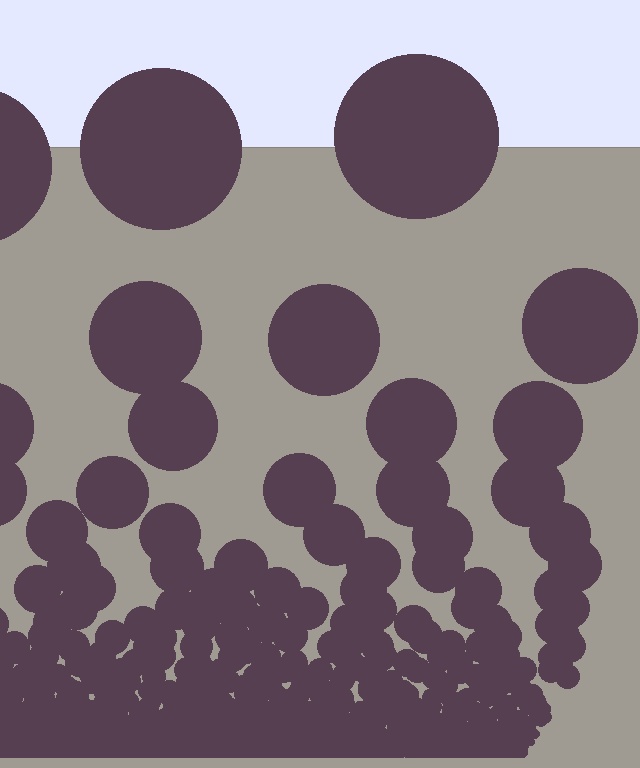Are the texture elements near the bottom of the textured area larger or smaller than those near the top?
Smaller. The gradient is inverted — elements near the bottom are smaller and denser.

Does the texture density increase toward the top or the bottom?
Density increases toward the bottom.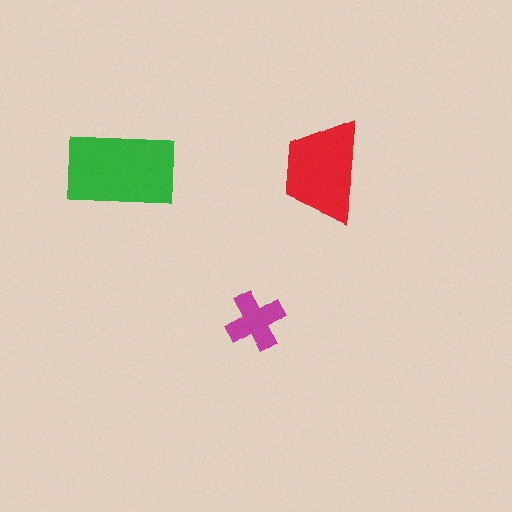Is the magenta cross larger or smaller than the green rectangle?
Smaller.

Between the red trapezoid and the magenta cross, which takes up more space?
The red trapezoid.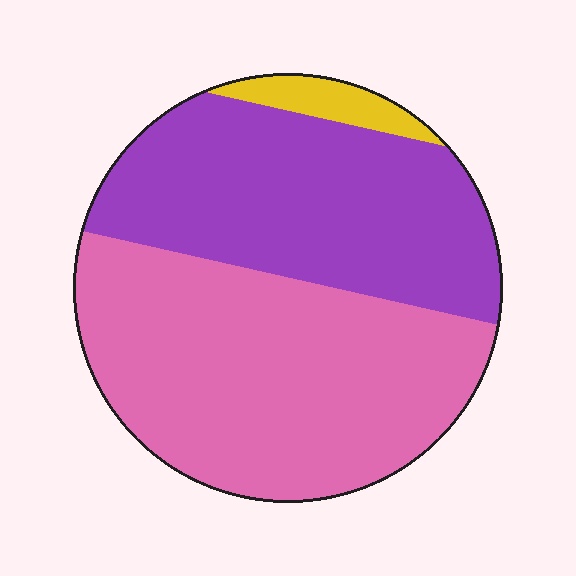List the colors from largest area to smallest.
From largest to smallest: pink, purple, yellow.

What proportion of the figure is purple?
Purple covers around 40% of the figure.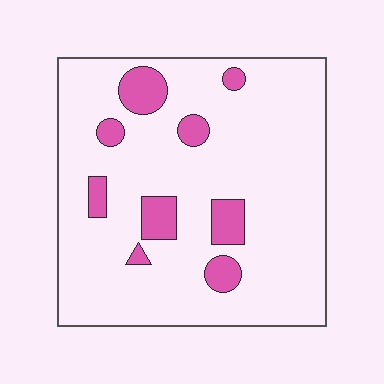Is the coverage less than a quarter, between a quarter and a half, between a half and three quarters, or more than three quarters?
Less than a quarter.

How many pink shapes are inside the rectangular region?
9.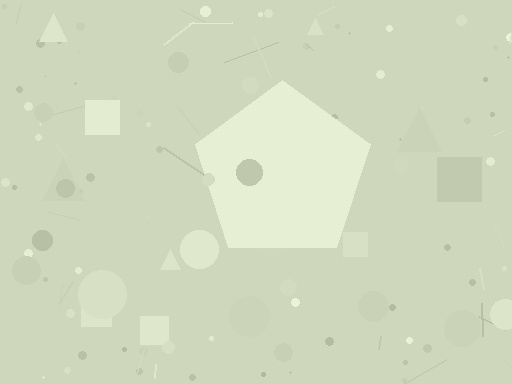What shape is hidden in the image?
A pentagon is hidden in the image.